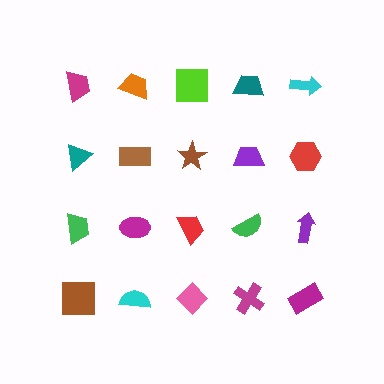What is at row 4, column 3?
A pink diamond.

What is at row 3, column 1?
A green trapezoid.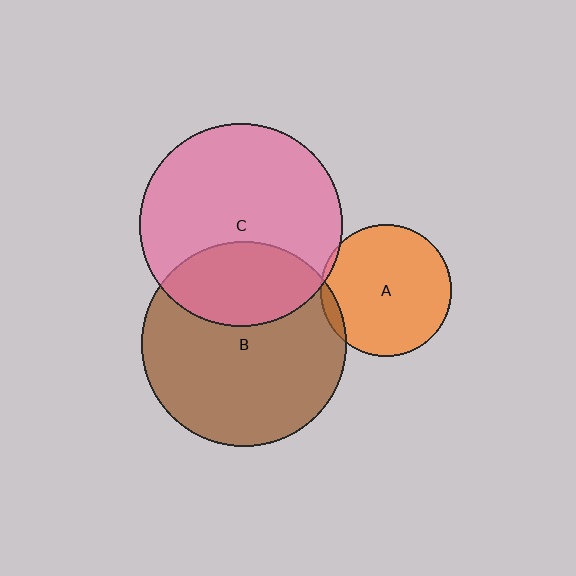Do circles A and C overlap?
Yes.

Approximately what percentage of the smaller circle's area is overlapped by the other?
Approximately 5%.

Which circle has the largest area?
Circle B (brown).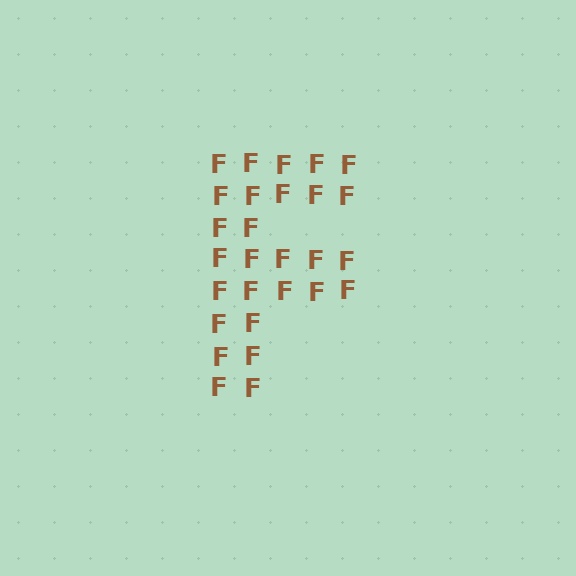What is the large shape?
The large shape is the letter F.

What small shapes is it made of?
It is made of small letter F's.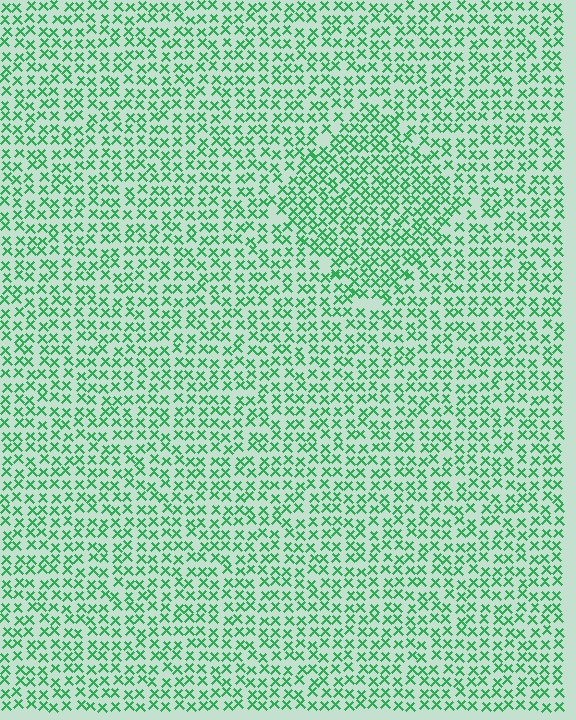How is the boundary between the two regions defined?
The boundary is defined by a change in element density (approximately 1.4x ratio). All elements are the same color, size, and shape.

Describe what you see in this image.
The image contains small green elements arranged at two different densities. A diamond-shaped region is visible where the elements are more densely packed than the surrounding area.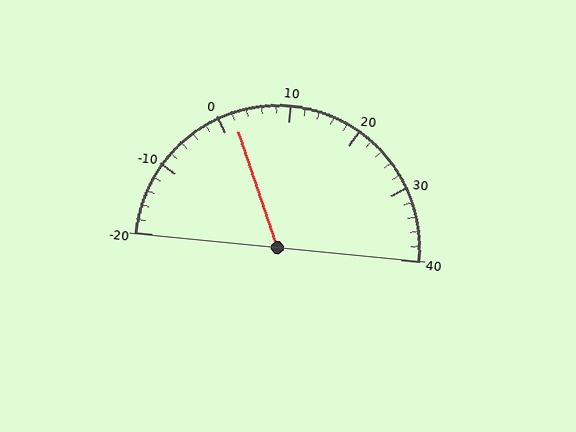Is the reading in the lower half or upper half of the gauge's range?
The reading is in the lower half of the range (-20 to 40).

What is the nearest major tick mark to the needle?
The nearest major tick mark is 0.